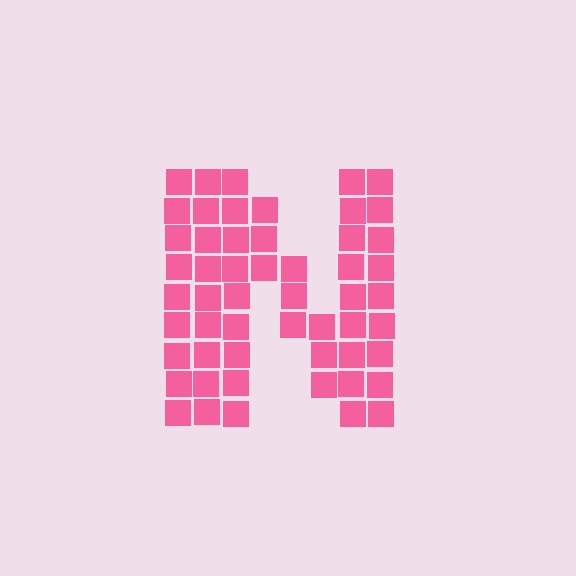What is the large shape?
The large shape is the letter N.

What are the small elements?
The small elements are squares.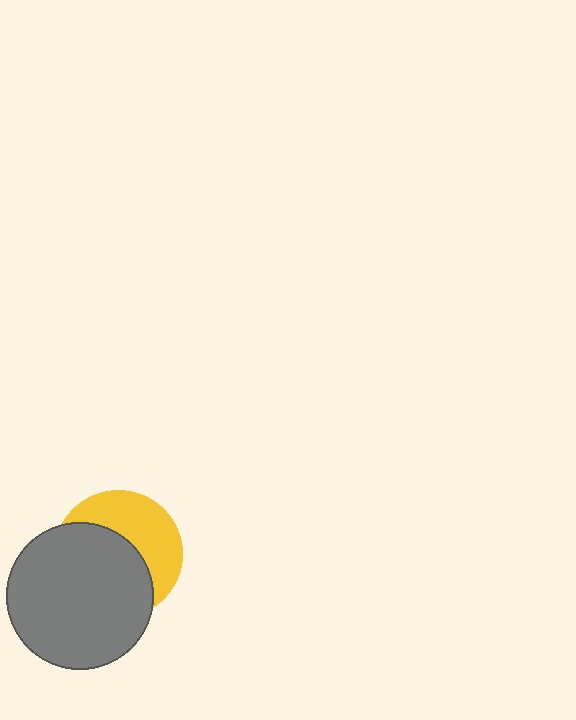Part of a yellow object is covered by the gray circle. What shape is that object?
It is a circle.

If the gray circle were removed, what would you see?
You would see the complete yellow circle.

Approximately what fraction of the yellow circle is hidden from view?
Roughly 56% of the yellow circle is hidden behind the gray circle.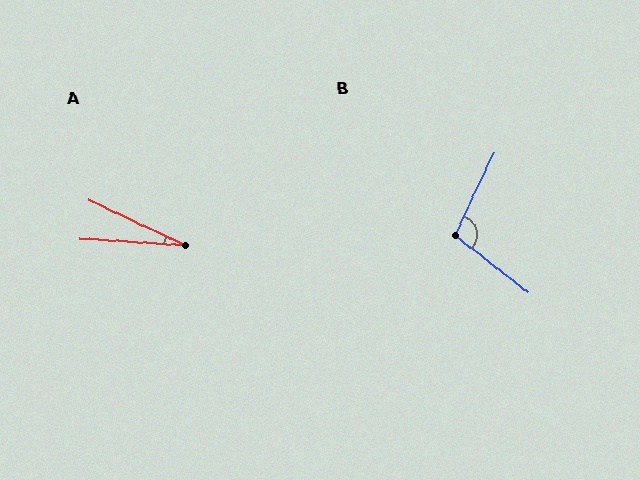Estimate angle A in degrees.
Approximately 21 degrees.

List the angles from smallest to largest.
A (21°), B (102°).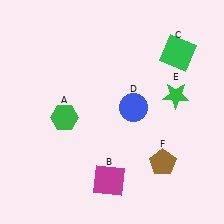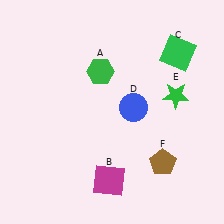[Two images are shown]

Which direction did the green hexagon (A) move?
The green hexagon (A) moved up.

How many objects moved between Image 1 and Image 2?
1 object moved between the two images.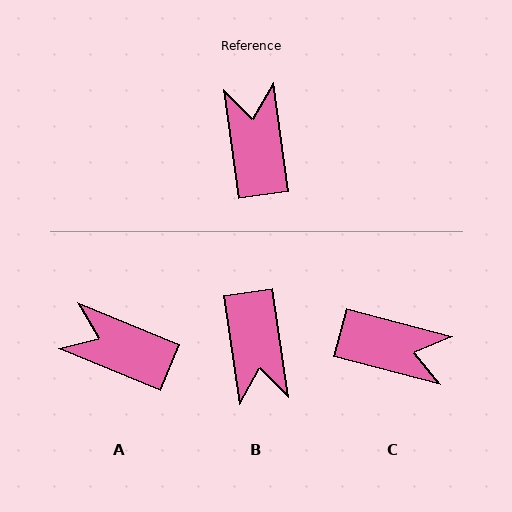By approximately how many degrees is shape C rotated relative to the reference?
Approximately 112 degrees clockwise.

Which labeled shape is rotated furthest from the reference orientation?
B, about 179 degrees away.